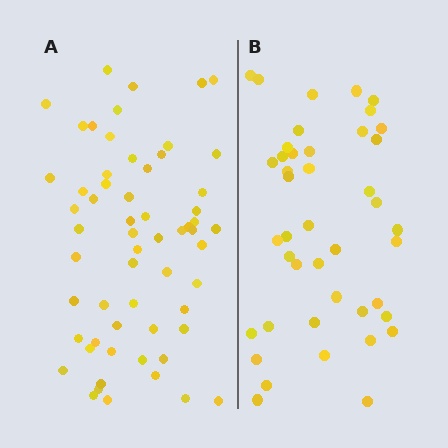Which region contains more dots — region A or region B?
Region A (the left region) has more dots.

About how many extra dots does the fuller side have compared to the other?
Region A has approximately 15 more dots than region B.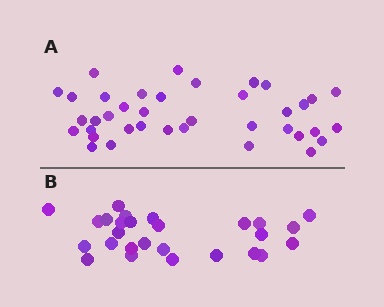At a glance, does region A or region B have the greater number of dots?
Region A (the top region) has more dots.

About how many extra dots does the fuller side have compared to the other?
Region A has roughly 12 or so more dots than region B.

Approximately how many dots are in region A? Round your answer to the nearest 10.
About 40 dots. (The exact count is 38, which rounds to 40.)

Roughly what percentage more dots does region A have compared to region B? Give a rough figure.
About 40% more.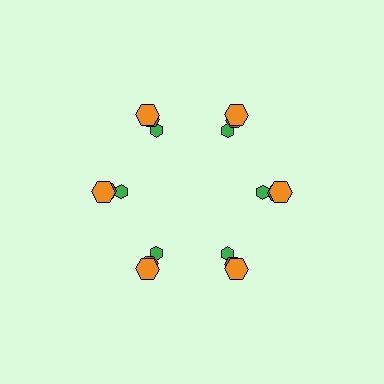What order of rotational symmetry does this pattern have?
This pattern has 6-fold rotational symmetry.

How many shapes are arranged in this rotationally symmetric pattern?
There are 18 shapes, arranged in 6 groups of 3.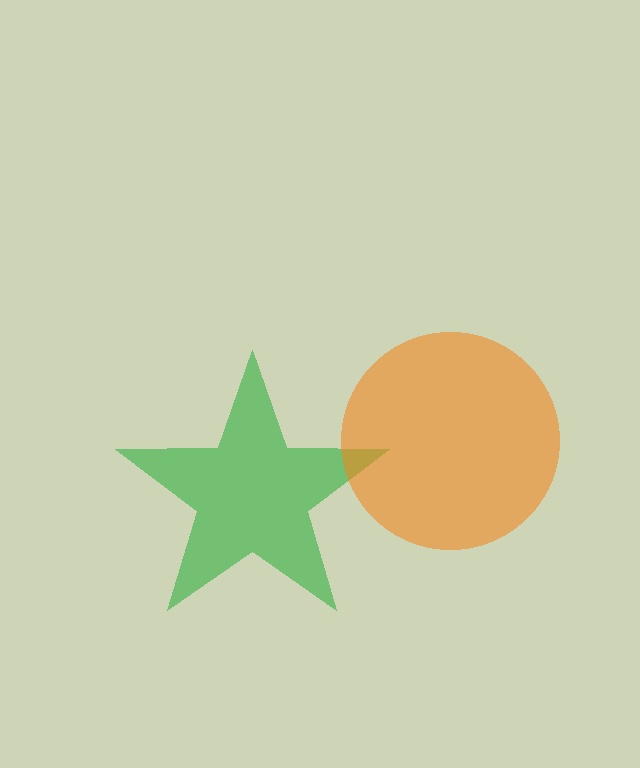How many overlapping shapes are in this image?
There are 2 overlapping shapes in the image.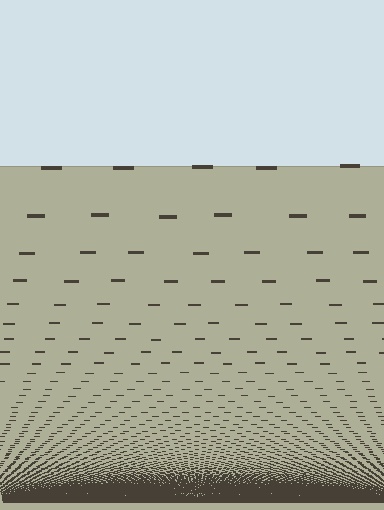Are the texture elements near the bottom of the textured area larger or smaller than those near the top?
Smaller. The gradient is inverted — elements near the bottom are smaller and denser.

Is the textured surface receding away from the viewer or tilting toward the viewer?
The surface appears to tilt toward the viewer. Texture elements get larger and sparser toward the top.